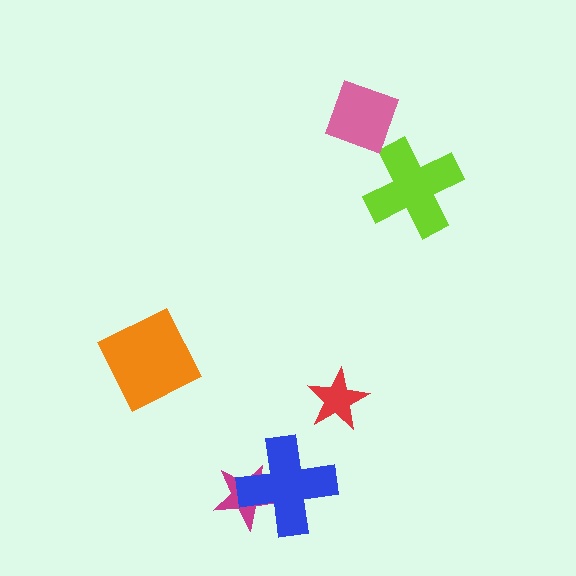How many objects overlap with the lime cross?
0 objects overlap with the lime cross.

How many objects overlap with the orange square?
0 objects overlap with the orange square.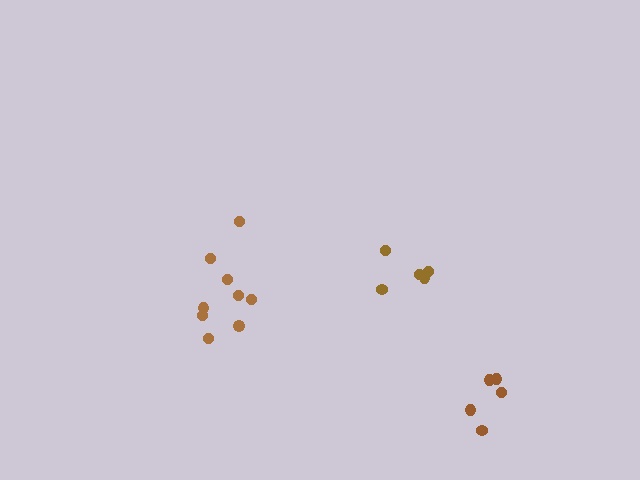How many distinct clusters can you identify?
There are 3 distinct clusters.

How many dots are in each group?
Group 1: 9 dots, Group 2: 5 dots, Group 3: 5 dots (19 total).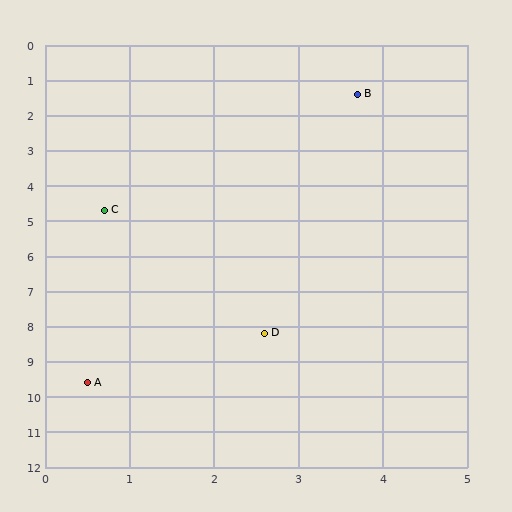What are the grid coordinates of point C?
Point C is at approximately (0.7, 4.7).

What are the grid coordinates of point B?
Point B is at approximately (3.7, 1.4).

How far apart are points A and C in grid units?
Points A and C are about 4.9 grid units apart.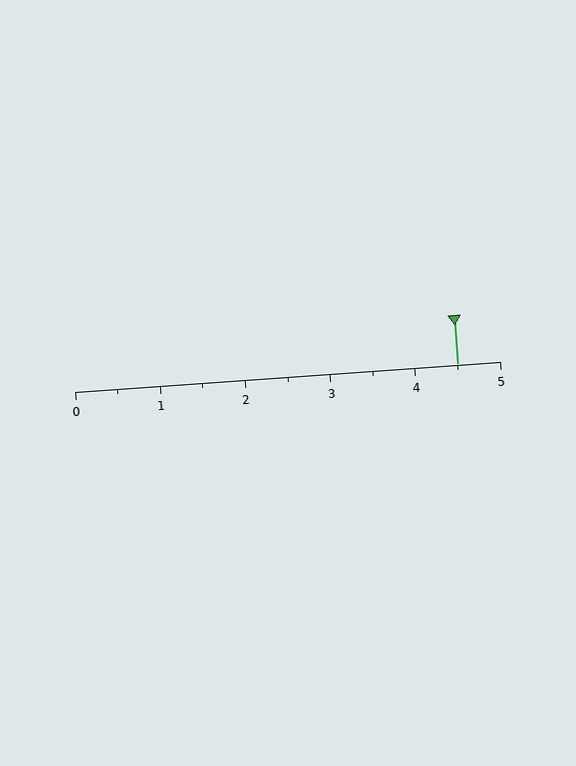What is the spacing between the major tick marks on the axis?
The major ticks are spaced 1 apart.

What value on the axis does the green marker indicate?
The marker indicates approximately 4.5.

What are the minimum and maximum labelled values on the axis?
The axis runs from 0 to 5.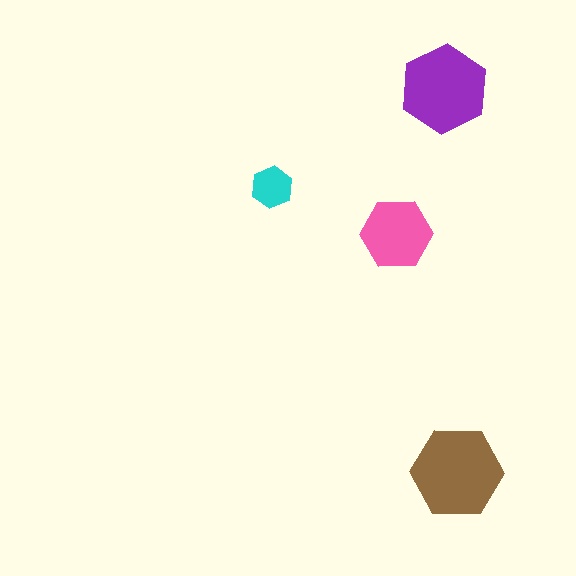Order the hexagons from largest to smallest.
the brown one, the purple one, the pink one, the cyan one.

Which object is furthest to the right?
The brown hexagon is rightmost.